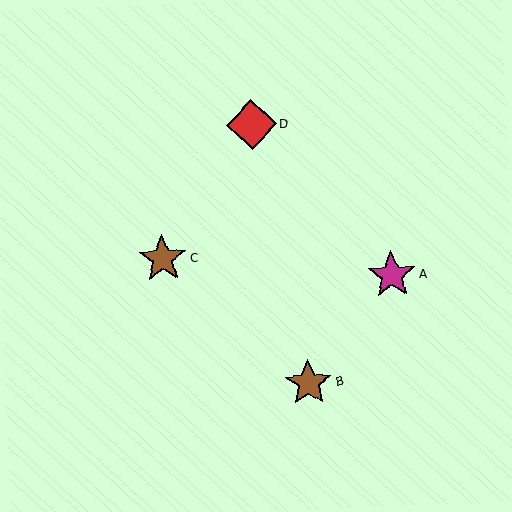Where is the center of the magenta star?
The center of the magenta star is at (392, 275).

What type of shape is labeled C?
Shape C is a brown star.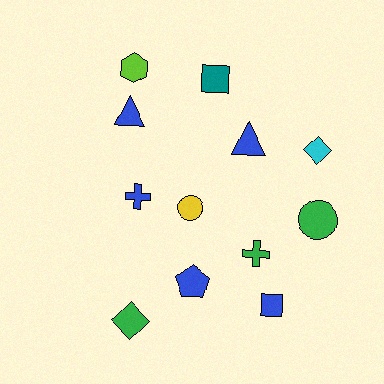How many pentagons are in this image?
There is 1 pentagon.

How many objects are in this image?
There are 12 objects.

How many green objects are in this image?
There are 3 green objects.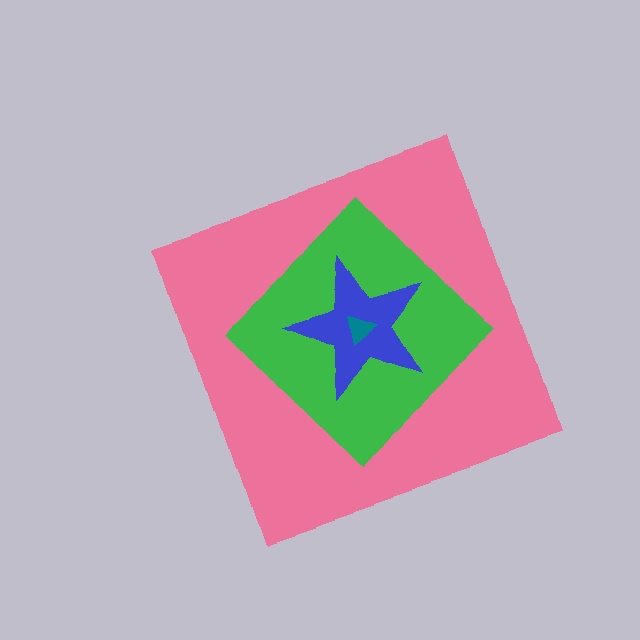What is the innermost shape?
The teal triangle.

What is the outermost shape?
The pink diamond.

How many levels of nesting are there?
4.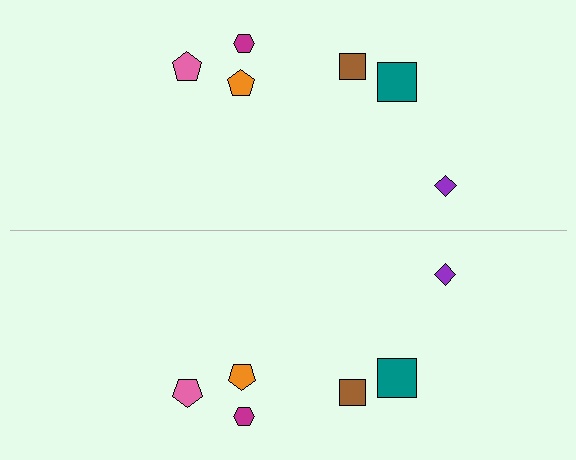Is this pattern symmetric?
Yes, this pattern has bilateral (reflection) symmetry.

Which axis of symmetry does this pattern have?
The pattern has a horizontal axis of symmetry running through the center of the image.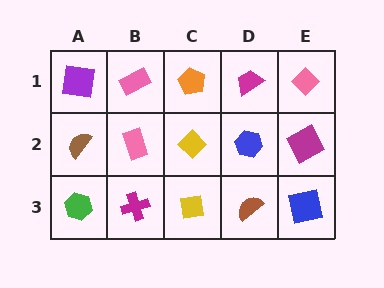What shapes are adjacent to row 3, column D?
A blue hexagon (row 2, column D), a yellow square (row 3, column C), a blue square (row 3, column E).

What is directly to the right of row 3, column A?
A magenta cross.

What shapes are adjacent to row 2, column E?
A pink diamond (row 1, column E), a blue square (row 3, column E), a blue hexagon (row 2, column D).